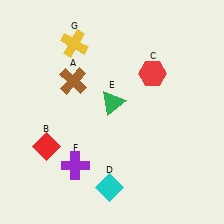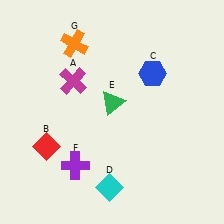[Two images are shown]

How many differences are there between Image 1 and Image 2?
There are 3 differences between the two images.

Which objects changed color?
A changed from brown to magenta. C changed from red to blue. G changed from yellow to orange.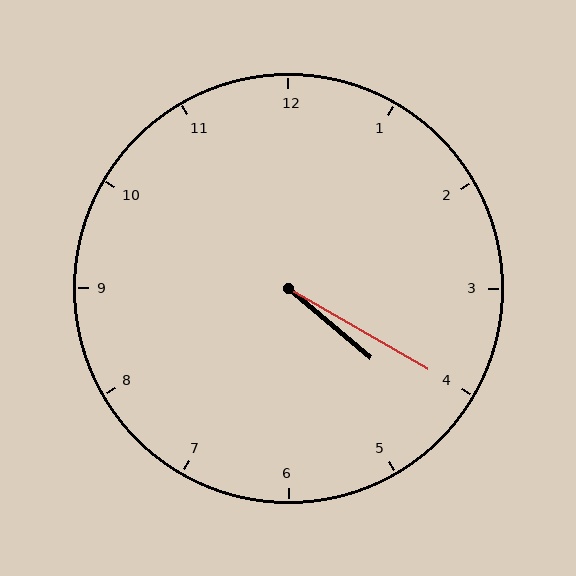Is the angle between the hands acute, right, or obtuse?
It is acute.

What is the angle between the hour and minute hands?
Approximately 10 degrees.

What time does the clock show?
4:20.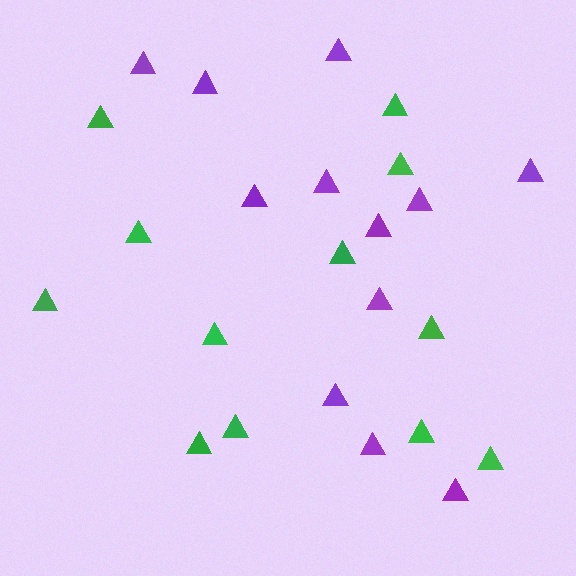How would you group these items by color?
There are 2 groups: one group of green triangles (12) and one group of purple triangles (12).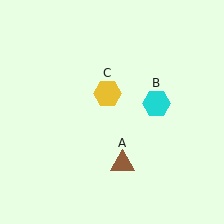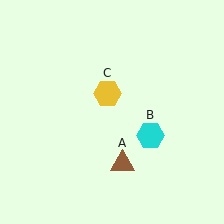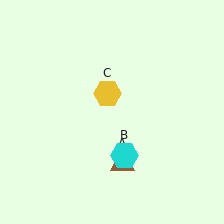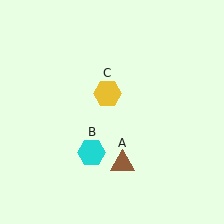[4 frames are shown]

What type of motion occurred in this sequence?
The cyan hexagon (object B) rotated clockwise around the center of the scene.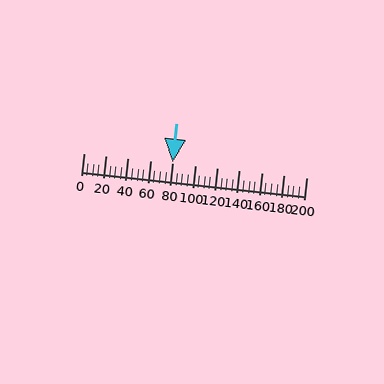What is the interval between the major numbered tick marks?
The major tick marks are spaced 20 units apart.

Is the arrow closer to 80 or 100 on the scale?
The arrow is closer to 80.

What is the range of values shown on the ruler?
The ruler shows values from 0 to 200.